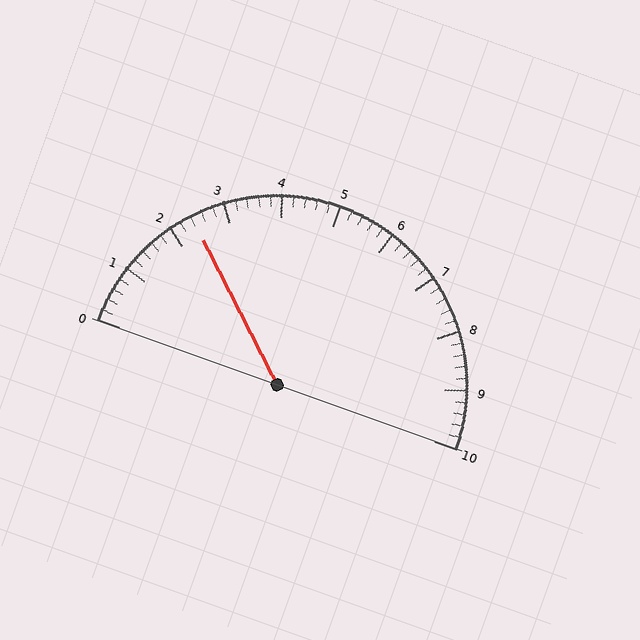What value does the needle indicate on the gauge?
The needle indicates approximately 2.4.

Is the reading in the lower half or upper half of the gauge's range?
The reading is in the lower half of the range (0 to 10).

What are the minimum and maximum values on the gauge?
The gauge ranges from 0 to 10.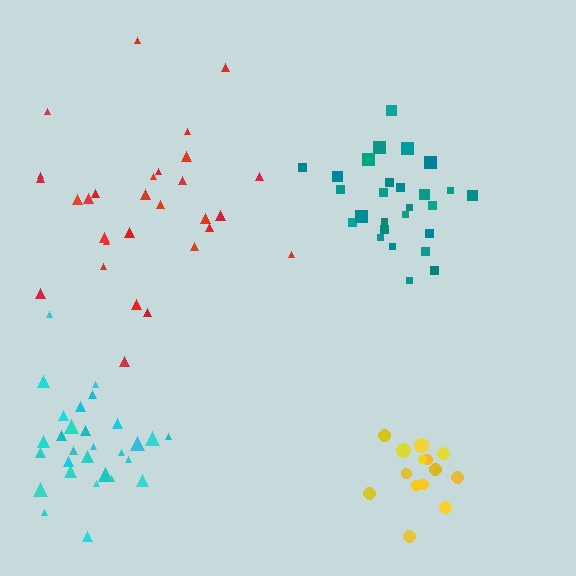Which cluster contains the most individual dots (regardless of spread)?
Cyan (30).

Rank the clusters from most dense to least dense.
yellow, cyan, teal, red.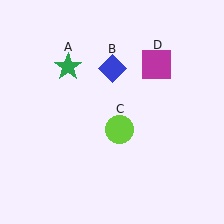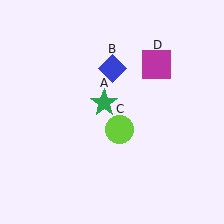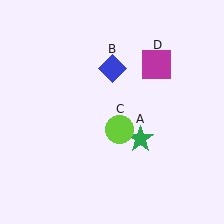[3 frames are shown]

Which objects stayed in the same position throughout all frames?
Blue diamond (object B) and lime circle (object C) and magenta square (object D) remained stationary.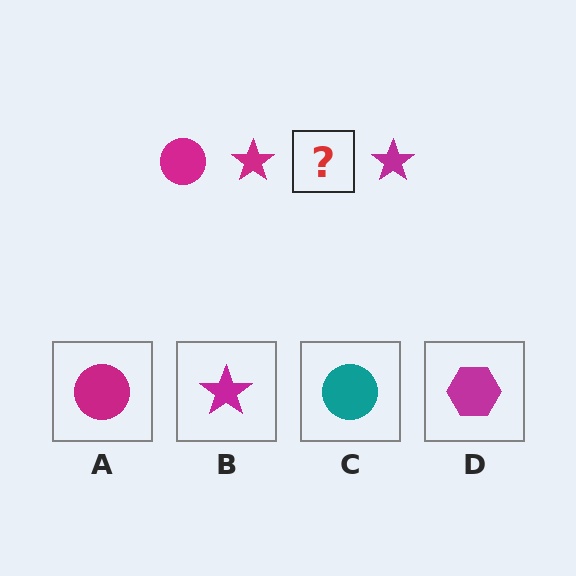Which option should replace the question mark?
Option A.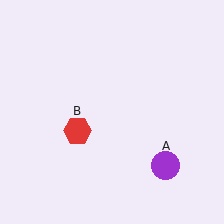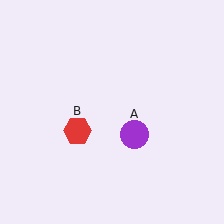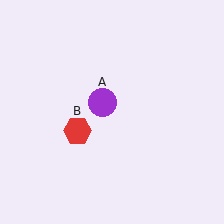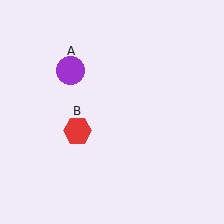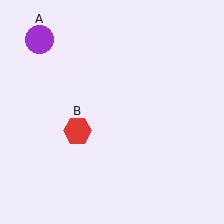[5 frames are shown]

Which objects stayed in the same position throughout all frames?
Red hexagon (object B) remained stationary.